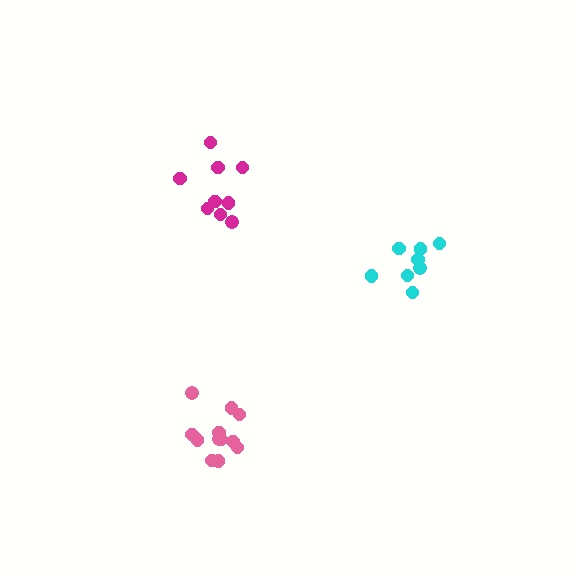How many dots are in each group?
Group 1: 12 dots, Group 2: 9 dots, Group 3: 8 dots (29 total).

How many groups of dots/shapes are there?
There are 3 groups.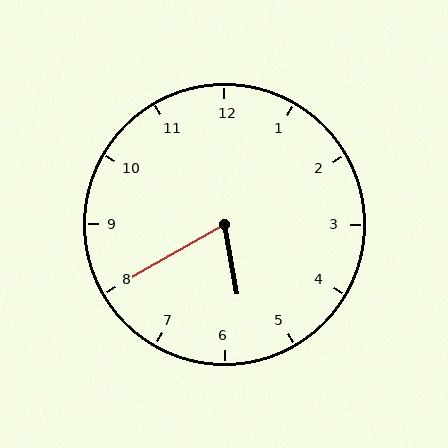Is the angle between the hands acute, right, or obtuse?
It is acute.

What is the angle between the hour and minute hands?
Approximately 70 degrees.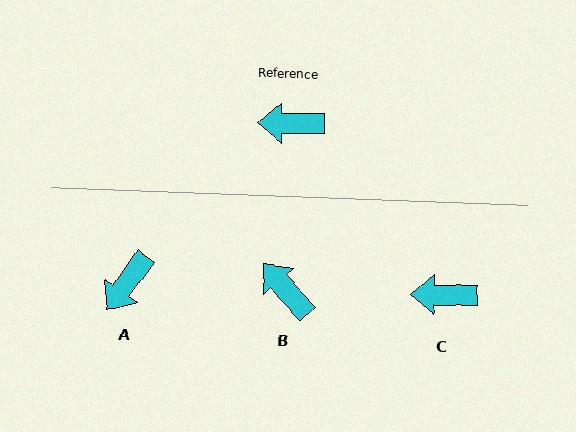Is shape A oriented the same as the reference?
No, it is off by about 54 degrees.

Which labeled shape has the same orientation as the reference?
C.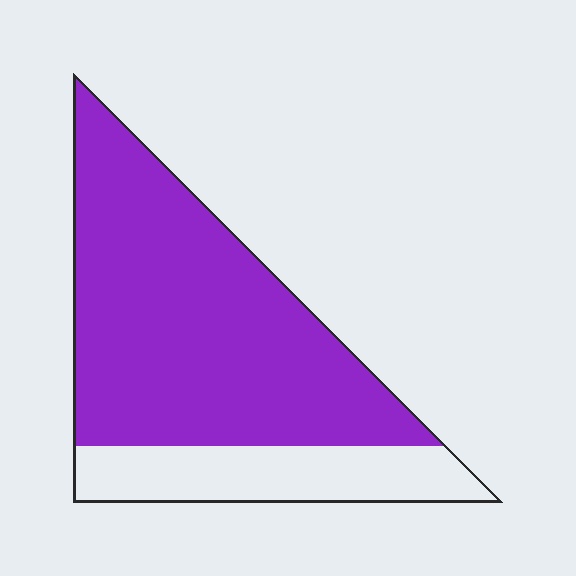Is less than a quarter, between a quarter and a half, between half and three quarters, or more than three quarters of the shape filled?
More than three quarters.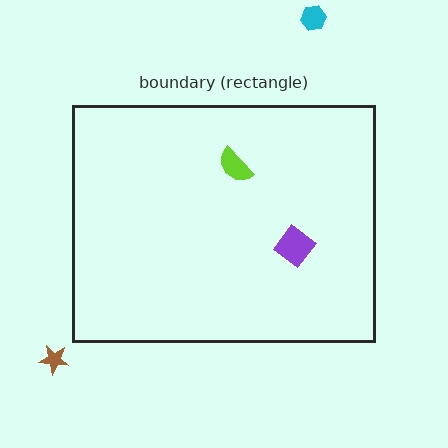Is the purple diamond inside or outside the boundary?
Inside.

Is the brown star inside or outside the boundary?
Outside.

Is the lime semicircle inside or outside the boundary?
Inside.